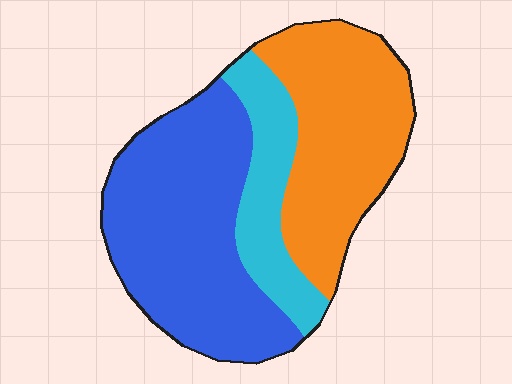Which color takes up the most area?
Blue, at roughly 45%.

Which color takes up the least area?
Cyan, at roughly 20%.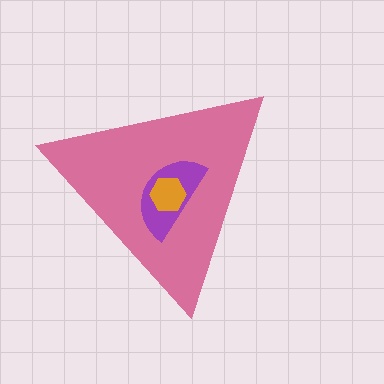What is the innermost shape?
The orange hexagon.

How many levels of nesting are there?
3.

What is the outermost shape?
The pink triangle.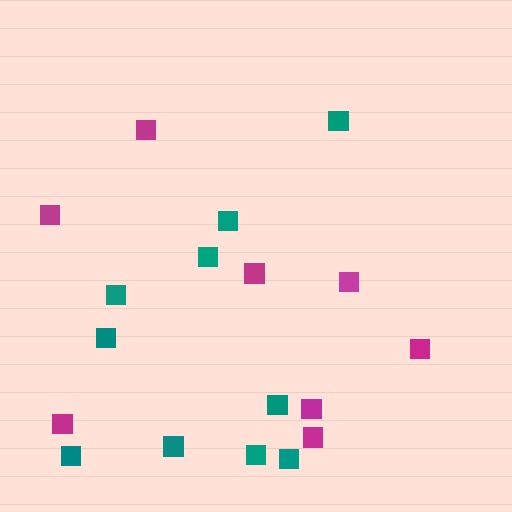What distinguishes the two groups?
There are 2 groups: one group of magenta squares (8) and one group of teal squares (10).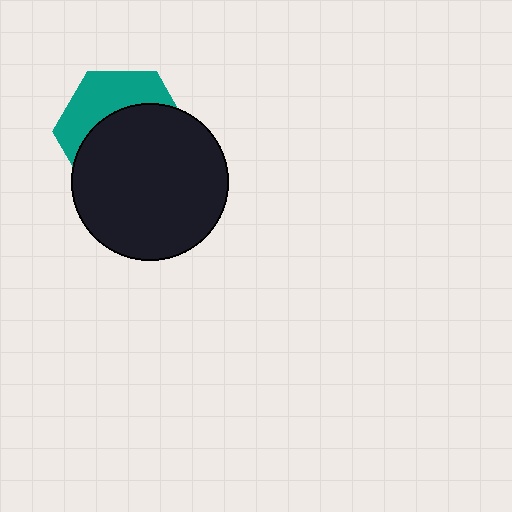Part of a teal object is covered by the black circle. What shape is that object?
It is a hexagon.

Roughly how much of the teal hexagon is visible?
A small part of it is visible (roughly 38%).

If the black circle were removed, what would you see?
You would see the complete teal hexagon.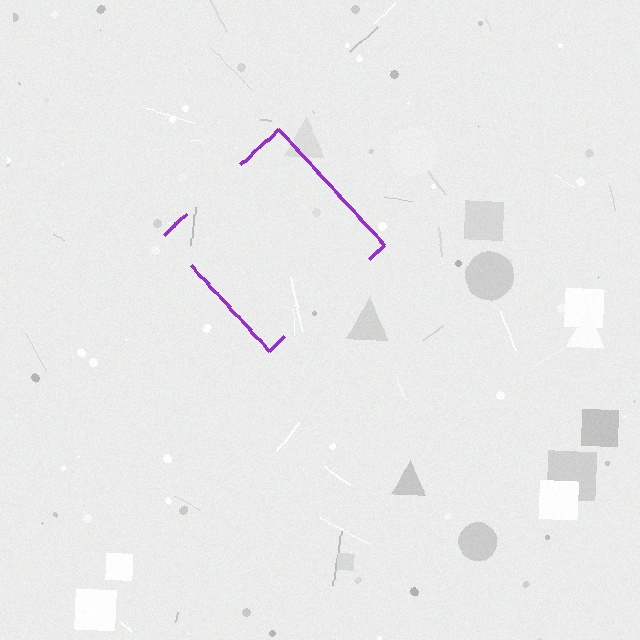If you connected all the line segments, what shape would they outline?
They would outline a diamond.